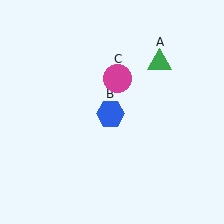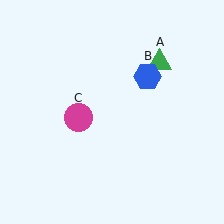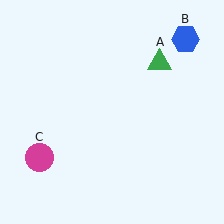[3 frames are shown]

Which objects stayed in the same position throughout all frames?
Green triangle (object A) remained stationary.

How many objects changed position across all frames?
2 objects changed position: blue hexagon (object B), magenta circle (object C).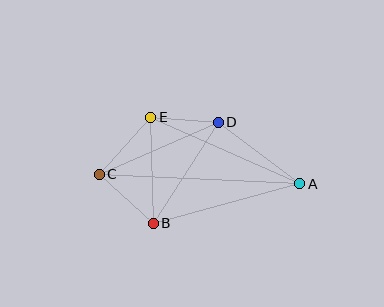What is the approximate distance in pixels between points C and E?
The distance between C and E is approximately 77 pixels.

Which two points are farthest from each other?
Points A and C are farthest from each other.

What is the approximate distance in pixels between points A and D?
The distance between A and D is approximately 102 pixels.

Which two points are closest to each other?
Points D and E are closest to each other.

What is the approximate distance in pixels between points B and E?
The distance between B and E is approximately 106 pixels.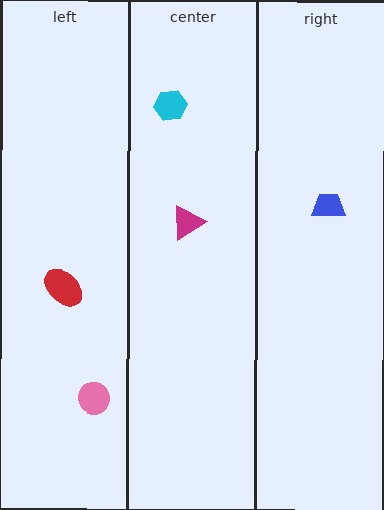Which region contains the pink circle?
The left region.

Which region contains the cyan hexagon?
The center region.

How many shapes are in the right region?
1.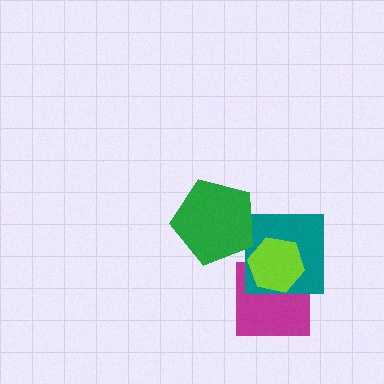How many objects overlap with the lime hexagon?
2 objects overlap with the lime hexagon.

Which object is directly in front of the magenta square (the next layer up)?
The teal square is directly in front of the magenta square.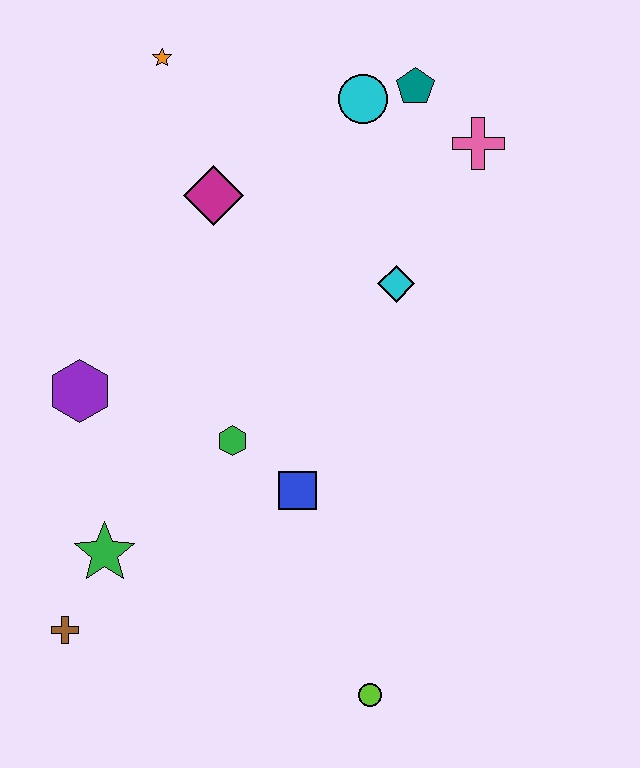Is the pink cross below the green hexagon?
No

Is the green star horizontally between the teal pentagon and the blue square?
No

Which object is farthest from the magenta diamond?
The lime circle is farthest from the magenta diamond.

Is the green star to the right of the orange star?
No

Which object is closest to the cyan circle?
The teal pentagon is closest to the cyan circle.